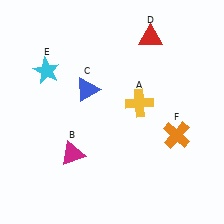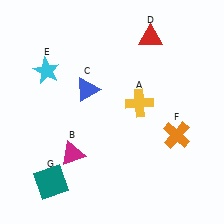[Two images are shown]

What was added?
A teal square (G) was added in Image 2.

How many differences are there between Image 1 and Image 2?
There is 1 difference between the two images.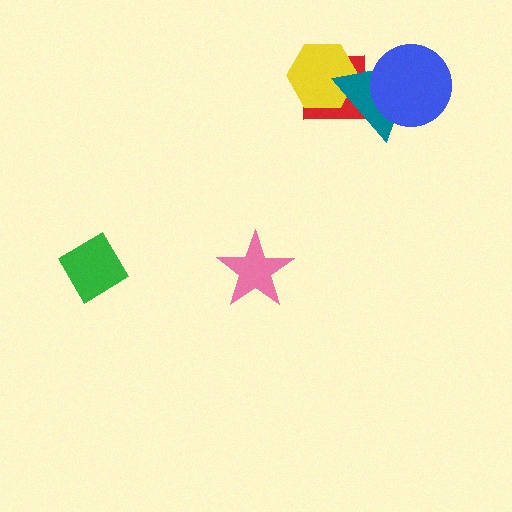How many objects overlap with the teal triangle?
3 objects overlap with the teal triangle.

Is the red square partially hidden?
Yes, it is partially covered by another shape.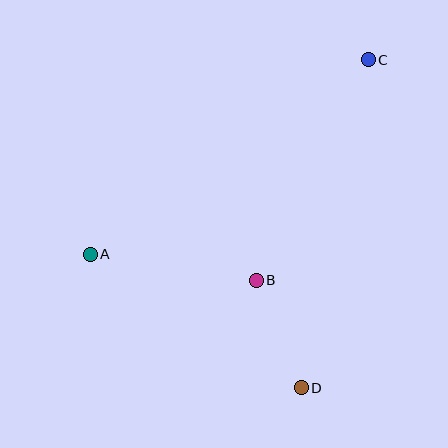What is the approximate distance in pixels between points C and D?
The distance between C and D is approximately 335 pixels.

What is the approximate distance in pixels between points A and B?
The distance between A and B is approximately 168 pixels.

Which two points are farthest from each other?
Points A and C are farthest from each other.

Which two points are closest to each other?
Points B and D are closest to each other.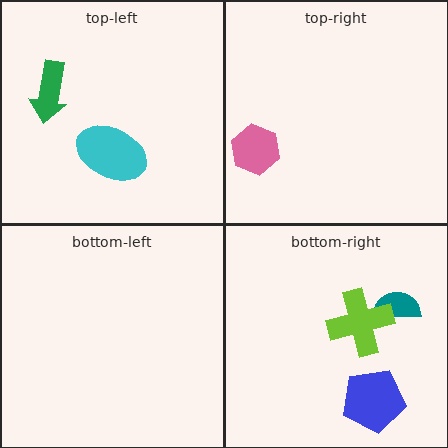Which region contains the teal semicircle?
The bottom-right region.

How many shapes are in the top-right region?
1.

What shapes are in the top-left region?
The cyan ellipse, the green arrow.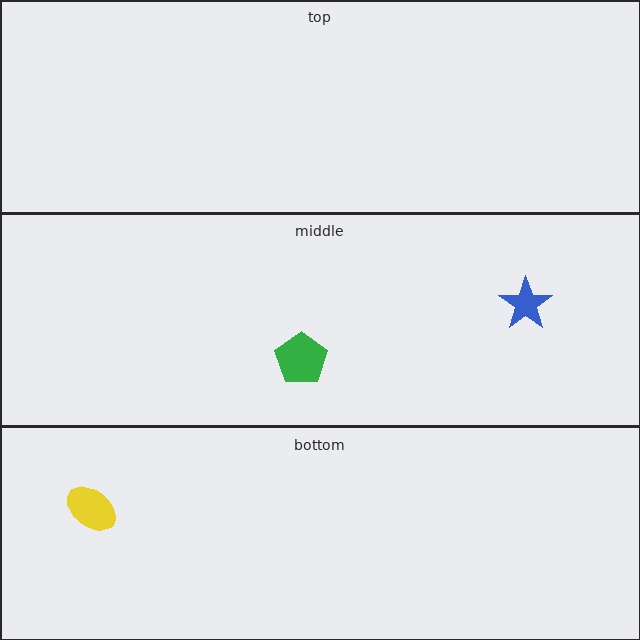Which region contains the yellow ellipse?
The bottom region.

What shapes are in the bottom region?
The yellow ellipse.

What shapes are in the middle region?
The green pentagon, the blue star.